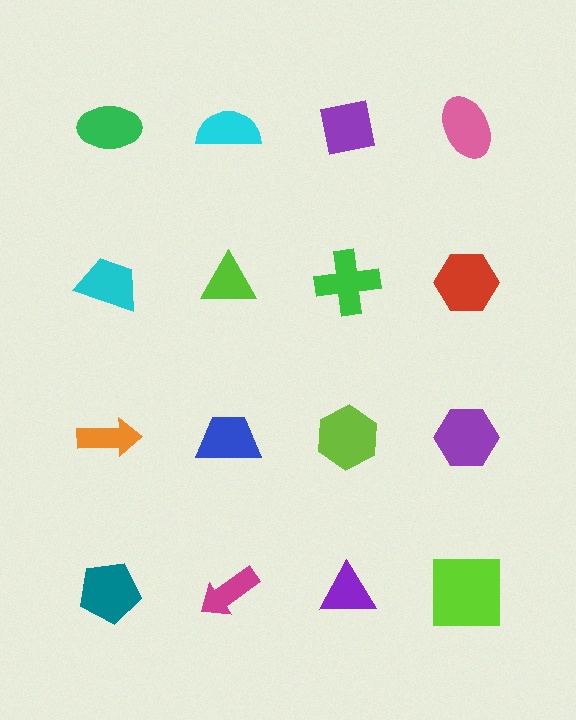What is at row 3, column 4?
A purple hexagon.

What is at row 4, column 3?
A purple triangle.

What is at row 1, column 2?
A cyan semicircle.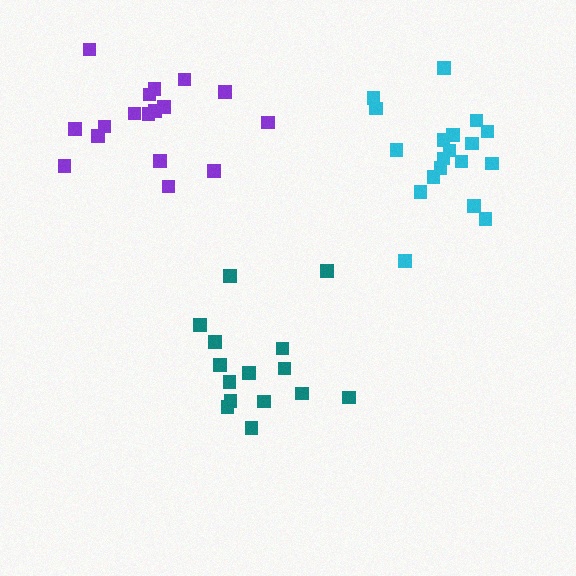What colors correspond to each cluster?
The clusters are colored: teal, cyan, purple.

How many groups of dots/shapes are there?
There are 3 groups.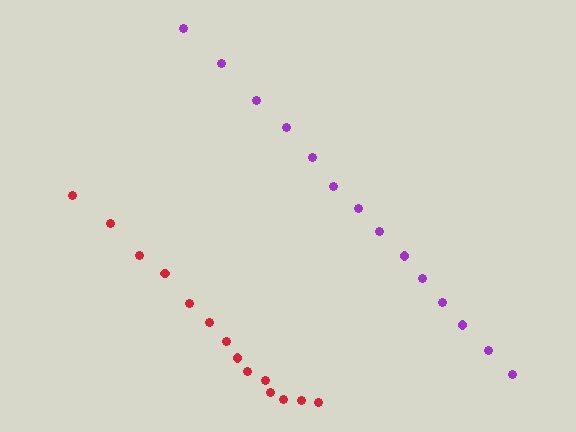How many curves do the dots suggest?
There are 2 distinct paths.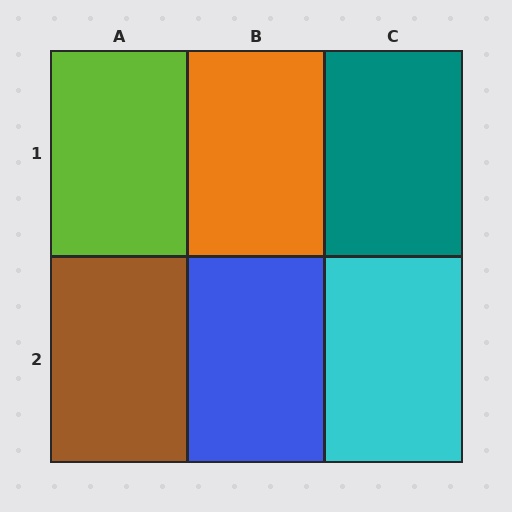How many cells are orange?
1 cell is orange.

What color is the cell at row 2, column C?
Cyan.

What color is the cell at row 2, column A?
Brown.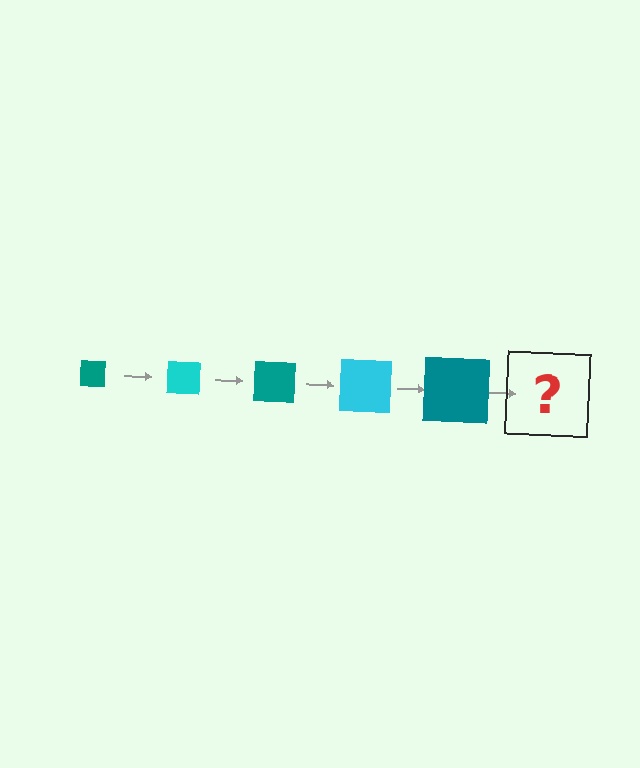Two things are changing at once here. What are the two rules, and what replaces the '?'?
The two rules are that the square grows larger each step and the color cycles through teal and cyan. The '?' should be a cyan square, larger than the previous one.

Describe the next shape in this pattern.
It should be a cyan square, larger than the previous one.